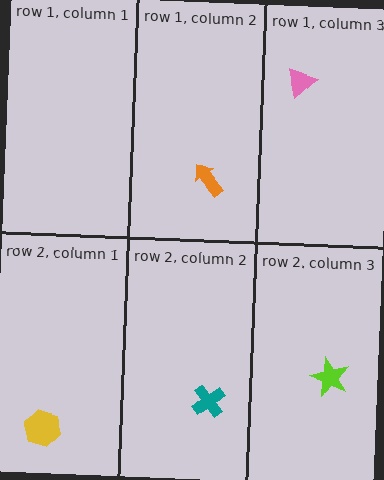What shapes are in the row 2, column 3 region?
The lime star.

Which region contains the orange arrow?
The row 1, column 2 region.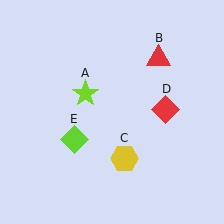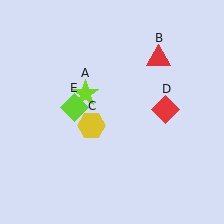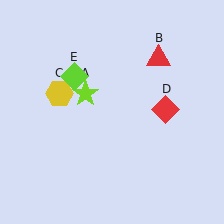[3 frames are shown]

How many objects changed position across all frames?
2 objects changed position: yellow hexagon (object C), lime diamond (object E).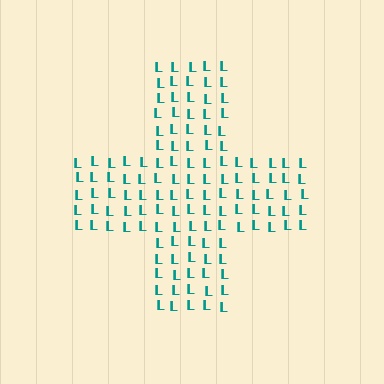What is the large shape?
The large shape is a cross.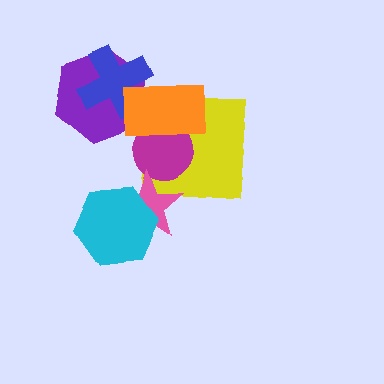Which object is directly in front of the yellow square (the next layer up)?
The magenta circle is directly in front of the yellow square.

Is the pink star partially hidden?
Yes, it is partially covered by another shape.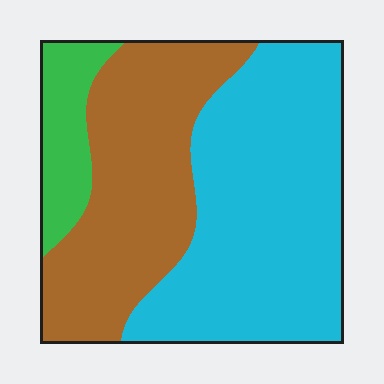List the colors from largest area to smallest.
From largest to smallest: cyan, brown, green.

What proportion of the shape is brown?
Brown covers roughly 40% of the shape.